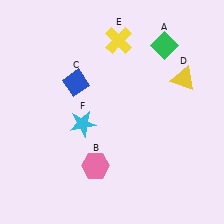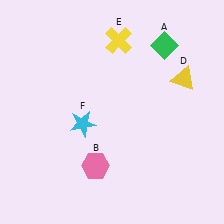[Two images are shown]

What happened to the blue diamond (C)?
The blue diamond (C) was removed in Image 2. It was in the top-left area of Image 1.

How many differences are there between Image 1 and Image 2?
There is 1 difference between the two images.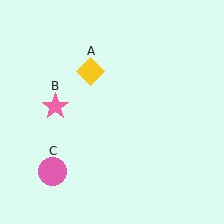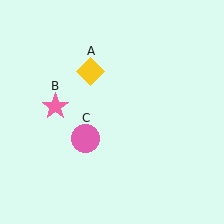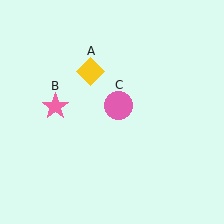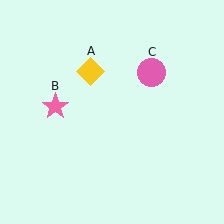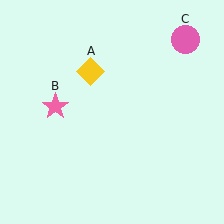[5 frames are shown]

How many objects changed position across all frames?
1 object changed position: pink circle (object C).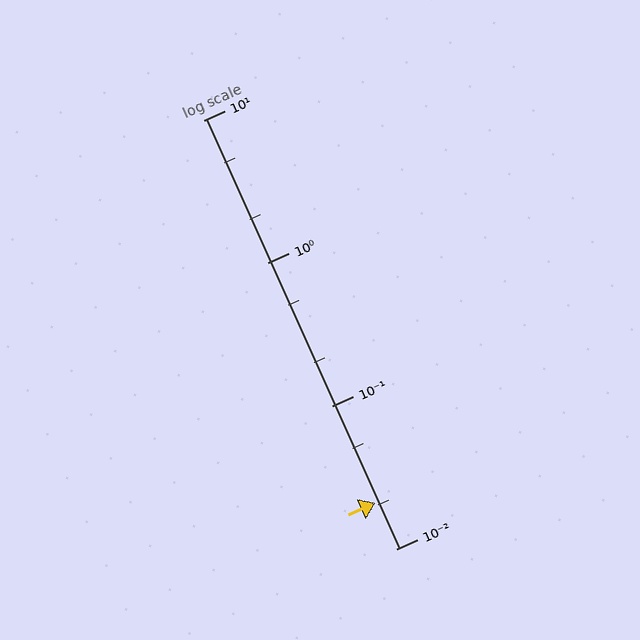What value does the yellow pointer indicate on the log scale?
The pointer indicates approximately 0.021.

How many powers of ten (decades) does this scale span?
The scale spans 3 decades, from 0.01 to 10.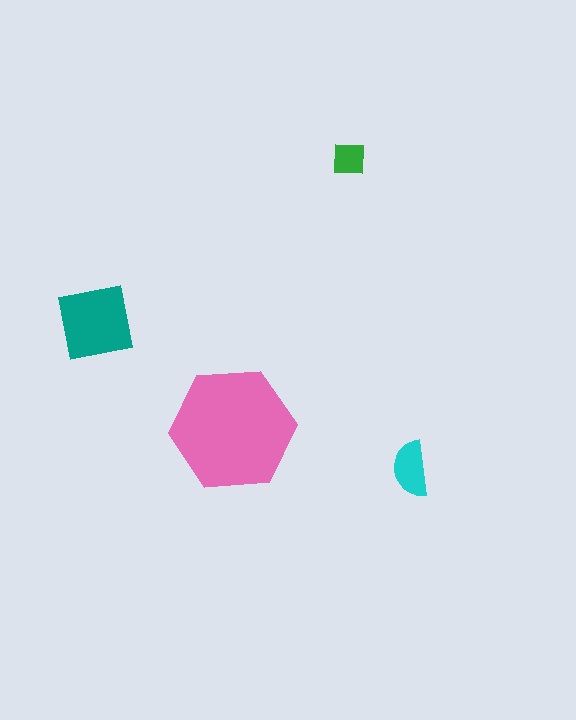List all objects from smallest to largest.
The green square, the cyan semicircle, the teal square, the pink hexagon.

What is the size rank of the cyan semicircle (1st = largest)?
3rd.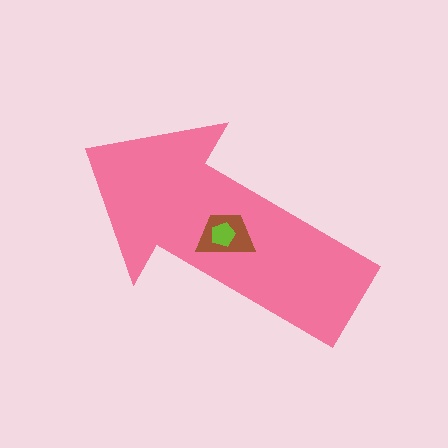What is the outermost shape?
The pink arrow.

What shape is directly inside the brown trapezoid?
The lime pentagon.